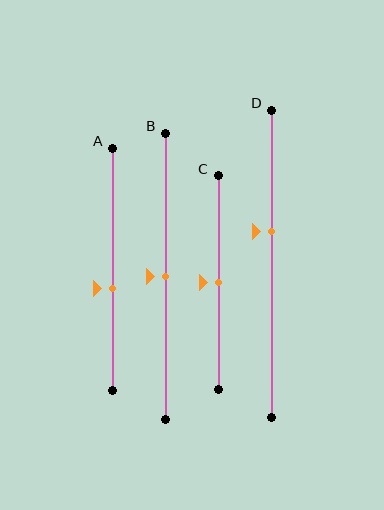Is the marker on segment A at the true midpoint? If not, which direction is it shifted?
No, the marker on segment A is shifted downward by about 8% of the segment length.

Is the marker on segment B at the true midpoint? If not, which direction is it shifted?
Yes, the marker on segment B is at the true midpoint.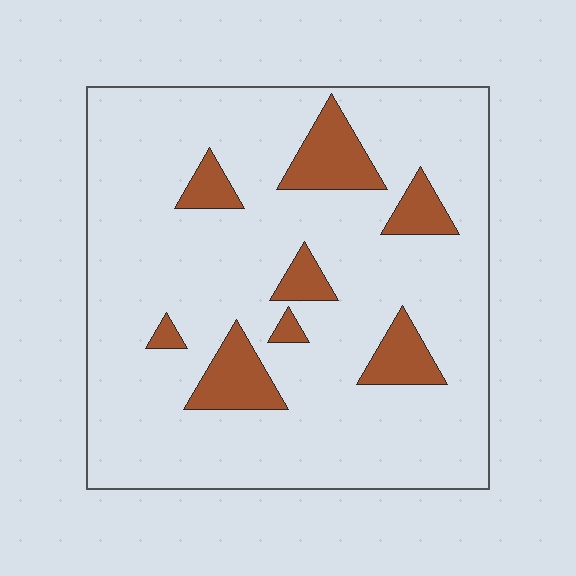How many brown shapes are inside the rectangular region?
8.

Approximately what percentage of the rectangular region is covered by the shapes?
Approximately 15%.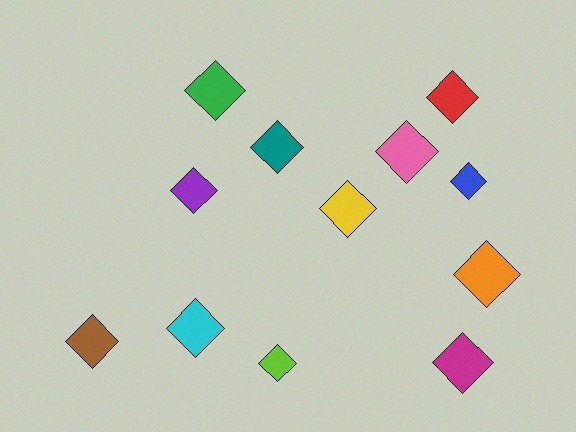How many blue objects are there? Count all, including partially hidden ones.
There is 1 blue object.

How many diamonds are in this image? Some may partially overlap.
There are 12 diamonds.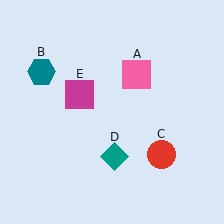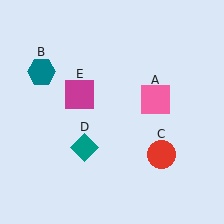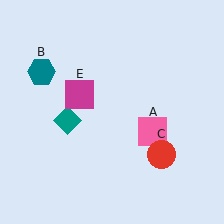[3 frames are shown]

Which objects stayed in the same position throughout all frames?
Teal hexagon (object B) and red circle (object C) and magenta square (object E) remained stationary.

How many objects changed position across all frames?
2 objects changed position: pink square (object A), teal diamond (object D).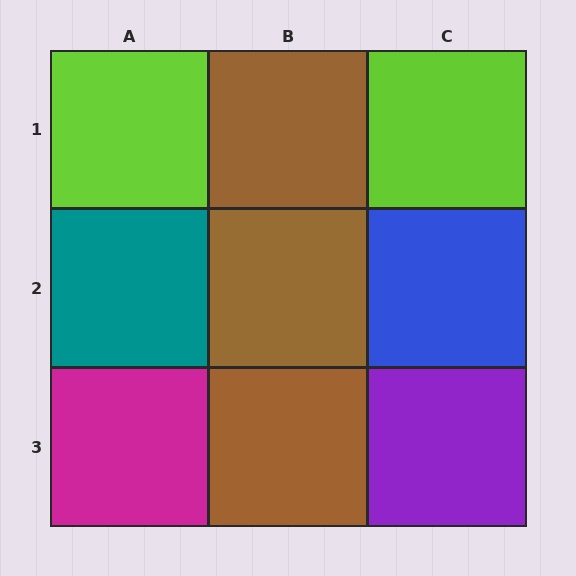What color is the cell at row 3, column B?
Brown.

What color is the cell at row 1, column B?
Brown.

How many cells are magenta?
1 cell is magenta.